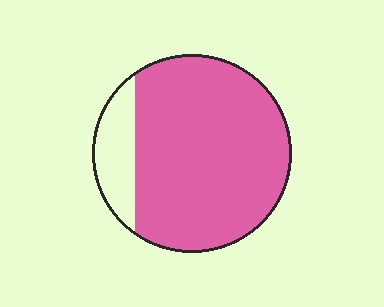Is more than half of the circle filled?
Yes.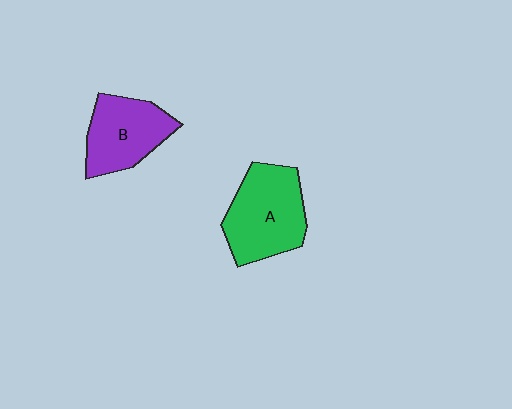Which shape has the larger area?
Shape A (green).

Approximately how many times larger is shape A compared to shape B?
Approximately 1.2 times.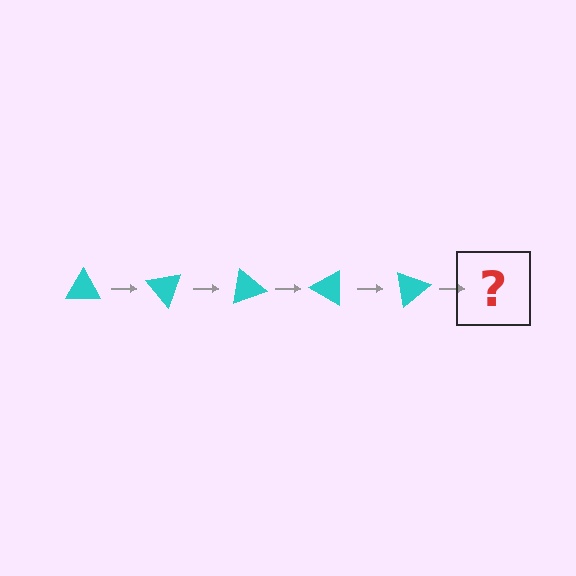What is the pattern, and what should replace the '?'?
The pattern is that the triangle rotates 50 degrees each step. The '?' should be a cyan triangle rotated 250 degrees.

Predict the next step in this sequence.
The next step is a cyan triangle rotated 250 degrees.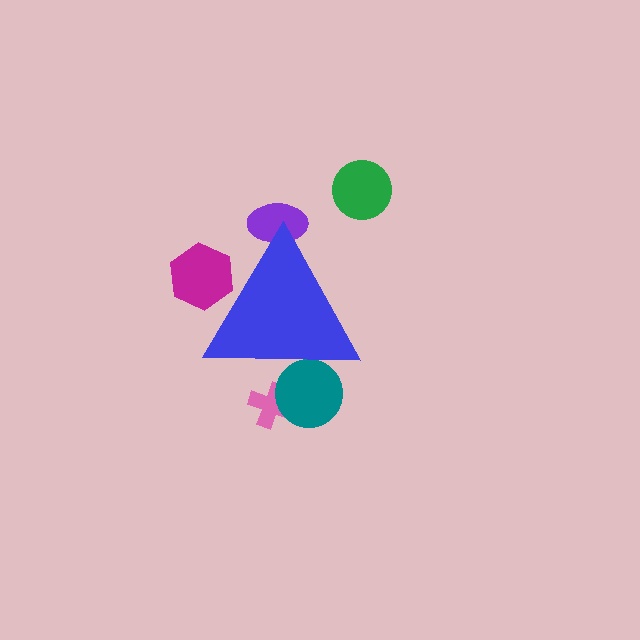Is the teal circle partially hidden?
Yes, the teal circle is partially hidden behind the blue triangle.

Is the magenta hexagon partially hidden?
Yes, the magenta hexagon is partially hidden behind the blue triangle.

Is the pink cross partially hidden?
Yes, the pink cross is partially hidden behind the blue triangle.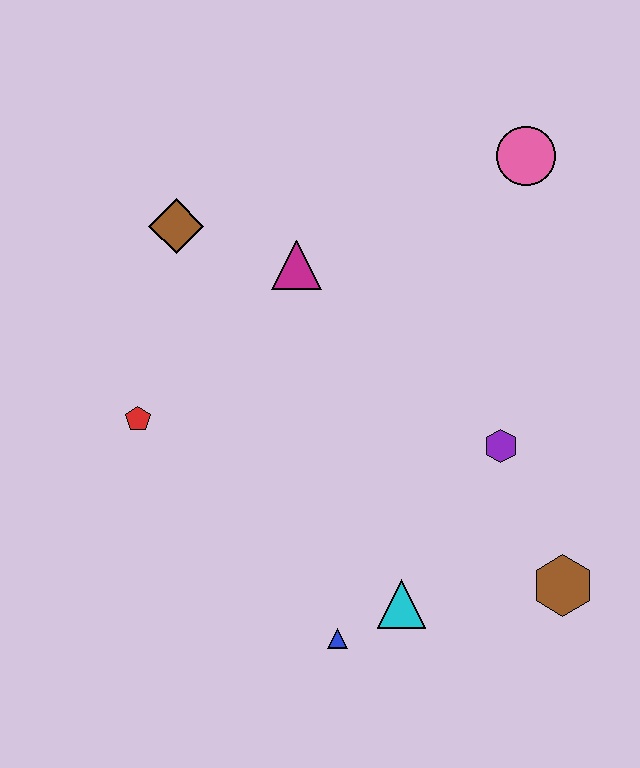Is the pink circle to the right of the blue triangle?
Yes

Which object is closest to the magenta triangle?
The brown diamond is closest to the magenta triangle.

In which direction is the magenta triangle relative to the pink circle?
The magenta triangle is to the left of the pink circle.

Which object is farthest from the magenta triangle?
The brown hexagon is farthest from the magenta triangle.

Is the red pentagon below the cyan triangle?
No